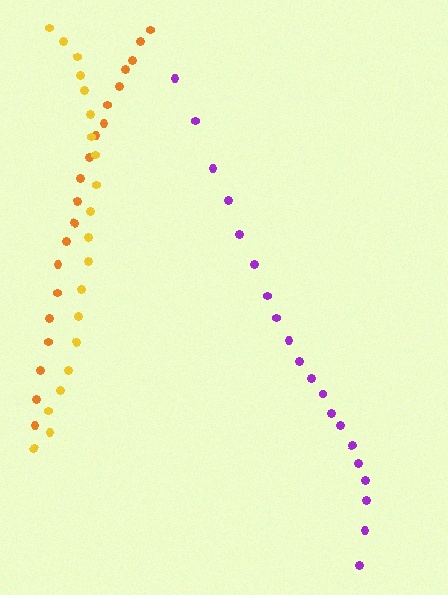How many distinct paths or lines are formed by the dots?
There are 3 distinct paths.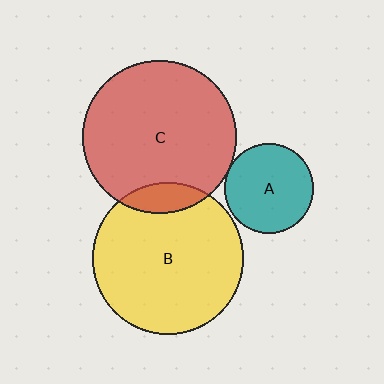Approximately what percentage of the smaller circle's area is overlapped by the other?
Approximately 5%.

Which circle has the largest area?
Circle C (red).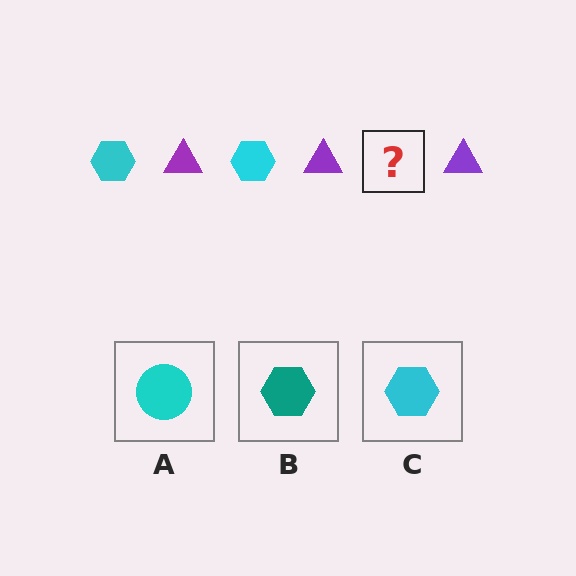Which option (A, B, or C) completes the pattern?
C.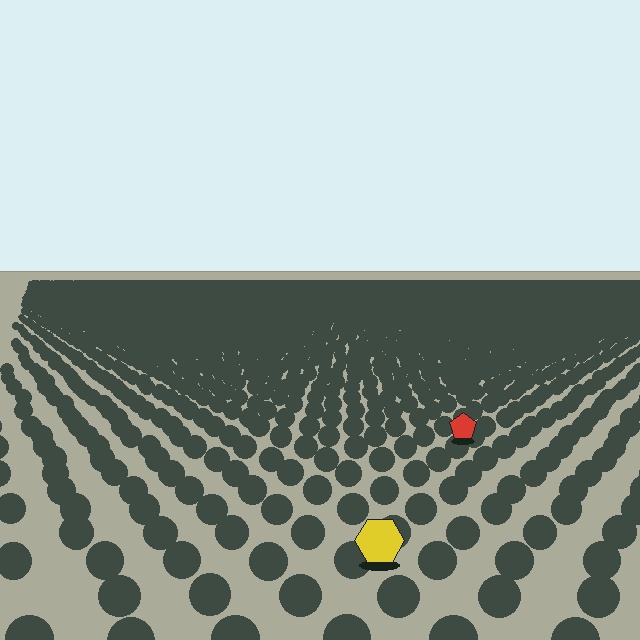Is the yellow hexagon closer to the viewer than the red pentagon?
Yes. The yellow hexagon is closer — you can tell from the texture gradient: the ground texture is coarser near it.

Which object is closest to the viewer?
The yellow hexagon is closest. The texture marks near it are larger and more spread out.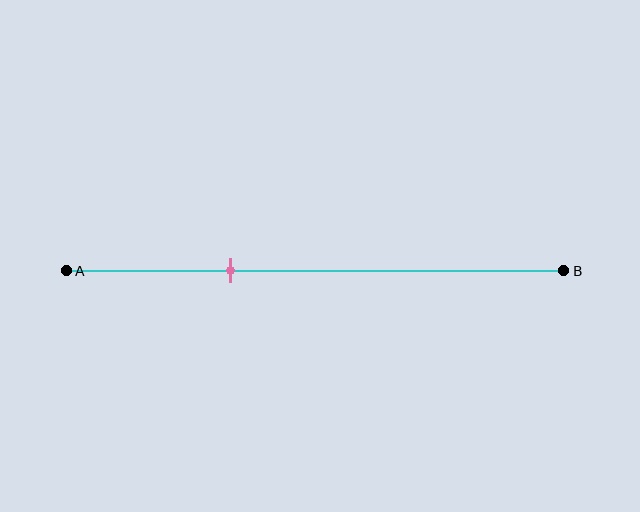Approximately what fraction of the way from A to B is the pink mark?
The pink mark is approximately 35% of the way from A to B.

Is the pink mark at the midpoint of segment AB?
No, the mark is at about 35% from A, not at the 50% midpoint.